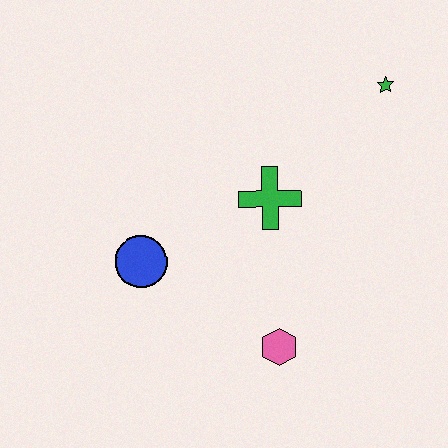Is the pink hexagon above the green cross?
No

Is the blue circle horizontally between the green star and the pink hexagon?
No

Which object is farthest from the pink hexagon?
The green star is farthest from the pink hexagon.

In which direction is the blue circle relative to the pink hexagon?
The blue circle is to the left of the pink hexagon.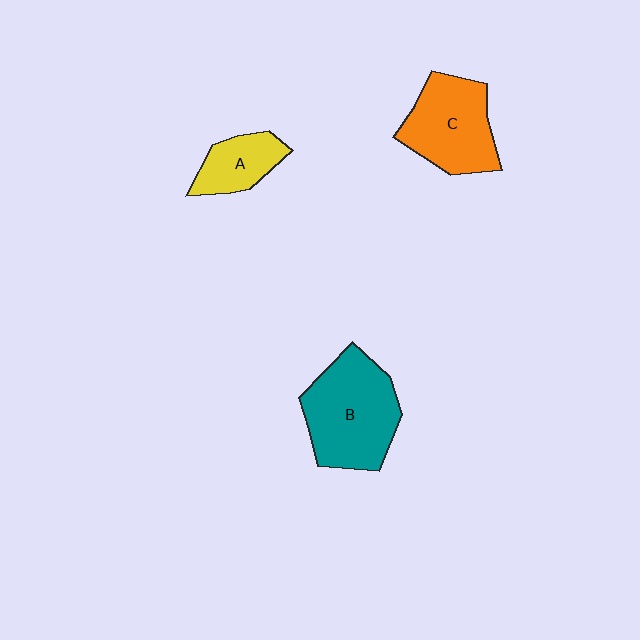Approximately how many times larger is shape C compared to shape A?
Approximately 1.8 times.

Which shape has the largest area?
Shape B (teal).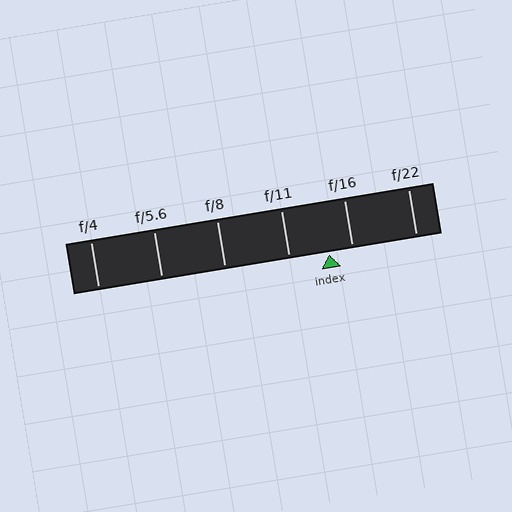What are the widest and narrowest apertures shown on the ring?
The widest aperture shown is f/4 and the narrowest is f/22.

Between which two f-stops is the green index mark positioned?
The index mark is between f/11 and f/16.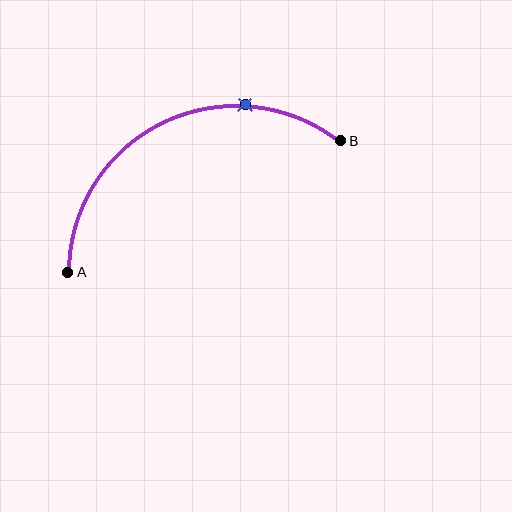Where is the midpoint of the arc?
The arc midpoint is the point on the curve farthest from the straight line joining A and B. It sits above that line.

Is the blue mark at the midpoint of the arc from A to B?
No. The blue mark lies on the arc but is closer to endpoint B. The arc midpoint would be at the point on the curve equidistant along the arc from both A and B.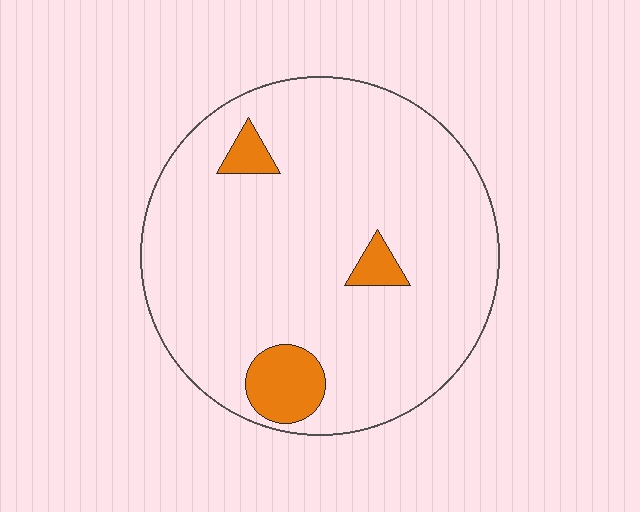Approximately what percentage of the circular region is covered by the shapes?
Approximately 10%.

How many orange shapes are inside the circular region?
3.